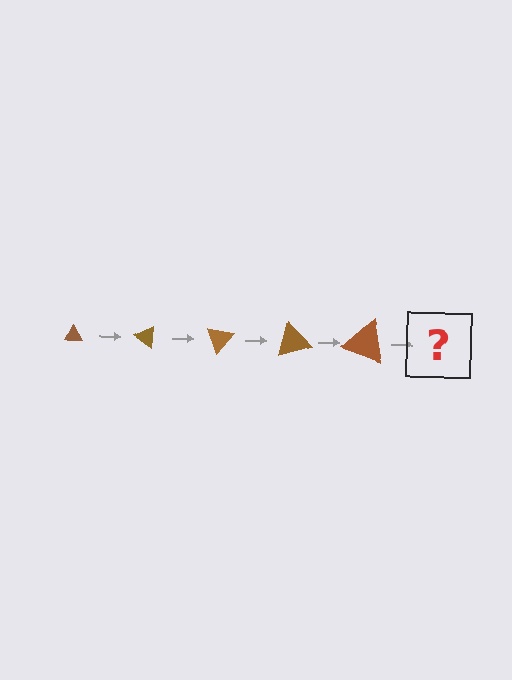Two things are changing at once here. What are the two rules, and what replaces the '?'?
The two rules are that the triangle grows larger each step and it rotates 35 degrees each step. The '?' should be a triangle, larger than the previous one and rotated 175 degrees from the start.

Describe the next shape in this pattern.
It should be a triangle, larger than the previous one and rotated 175 degrees from the start.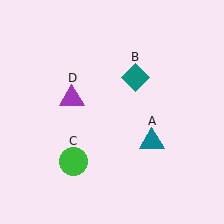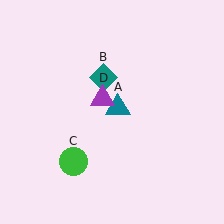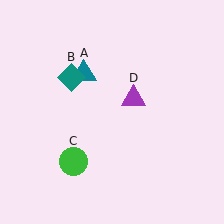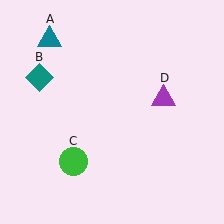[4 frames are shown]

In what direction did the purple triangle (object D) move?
The purple triangle (object D) moved right.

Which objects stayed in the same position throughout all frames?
Green circle (object C) remained stationary.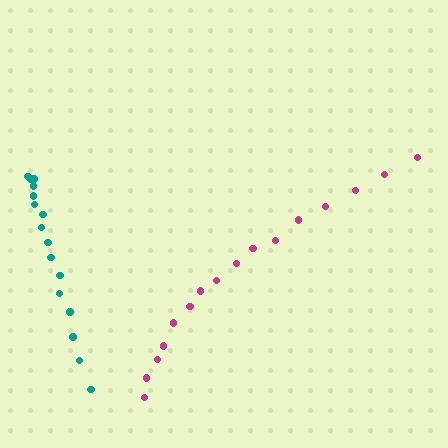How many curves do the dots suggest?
There are 2 distinct paths.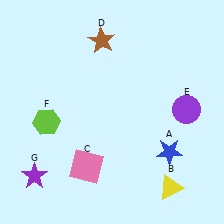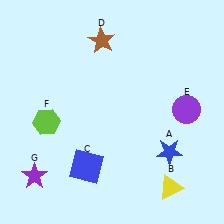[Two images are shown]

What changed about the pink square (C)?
In Image 1, C is pink. In Image 2, it changed to blue.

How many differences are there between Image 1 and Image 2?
There is 1 difference between the two images.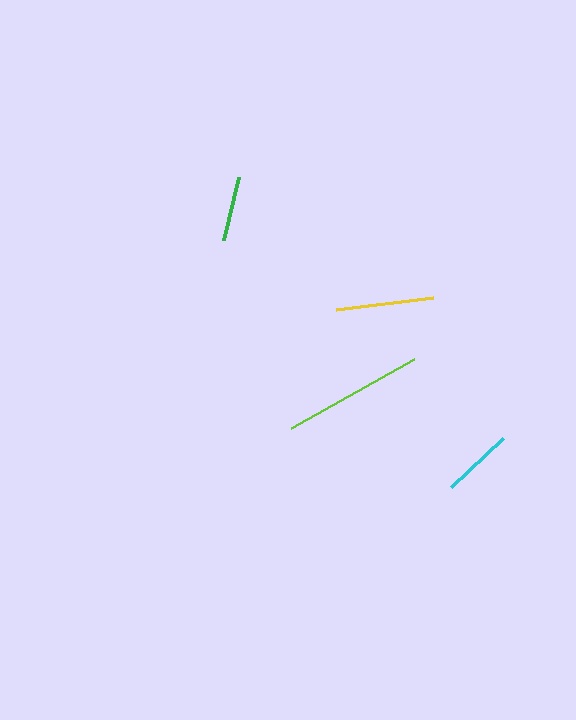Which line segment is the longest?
The lime line is the longest at approximately 141 pixels.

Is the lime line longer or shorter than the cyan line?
The lime line is longer than the cyan line.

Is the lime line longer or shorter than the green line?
The lime line is longer than the green line.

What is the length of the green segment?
The green segment is approximately 65 pixels long.